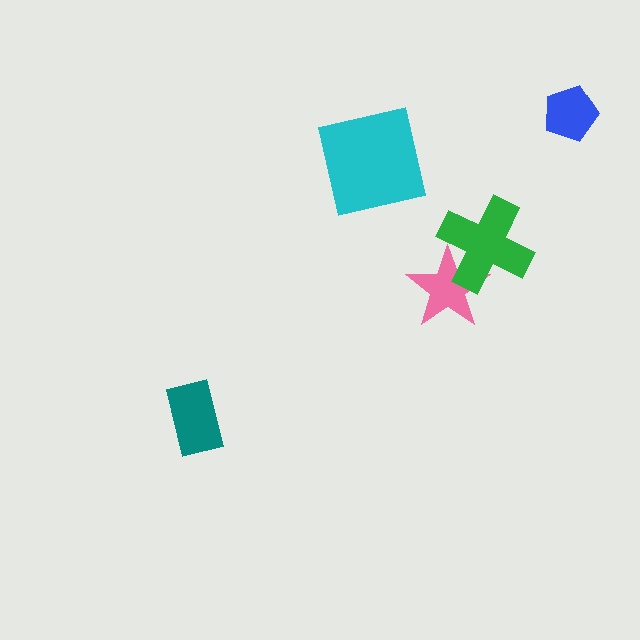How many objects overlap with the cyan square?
0 objects overlap with the cyan square.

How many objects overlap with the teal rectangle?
0 objects overlap with the teal rectangle.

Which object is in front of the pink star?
The green cross is in front of the pink star.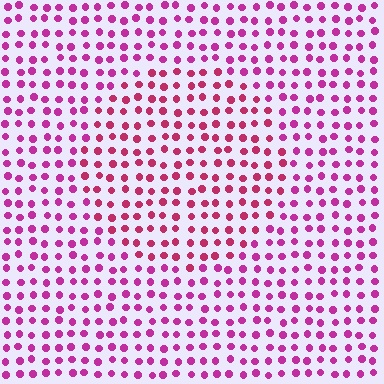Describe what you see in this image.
The image is filled with small magenta elements in a uniform arrangement. A circle-shaped region is visible where the elements are tinted to a slightly different hue, forming a subtle color boundary.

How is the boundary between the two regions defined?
The boundary is defined purely by a slight shift in hue (about 24 degrees). Spacing, size, and orientation are identical on both sides.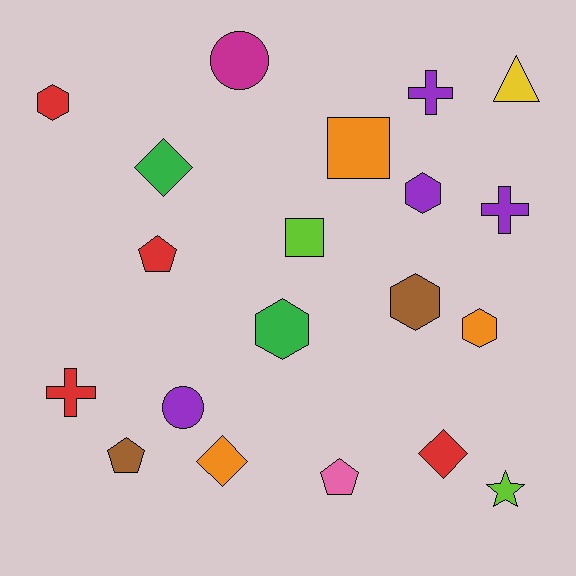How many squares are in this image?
There are 2 squares.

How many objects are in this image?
There are 20 objects.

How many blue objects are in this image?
There are no blue objects.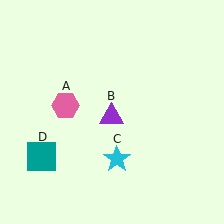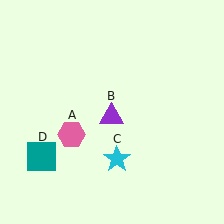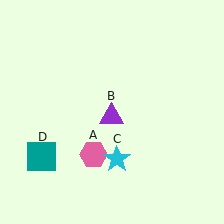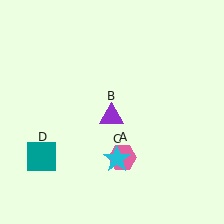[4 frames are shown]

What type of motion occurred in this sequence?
The pink hexagon (object A) rotated counterclockwise around the center of the scene.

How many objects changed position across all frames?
1 object changed position: pink hexagon (object A).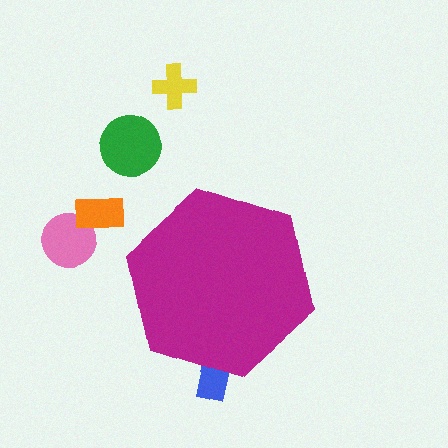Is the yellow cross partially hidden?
No, the yellow cross is fully visible.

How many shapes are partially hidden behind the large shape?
1 shape is partially hidden.